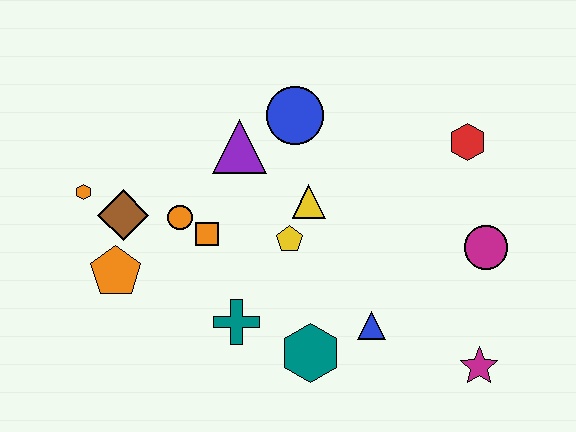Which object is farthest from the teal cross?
The red hexagon is farthest from the teal cross.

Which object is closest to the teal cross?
The teal hexagon is closest to the teal cross.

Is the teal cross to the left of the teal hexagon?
Yes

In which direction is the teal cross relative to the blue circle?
The teal cross is below the blue circle.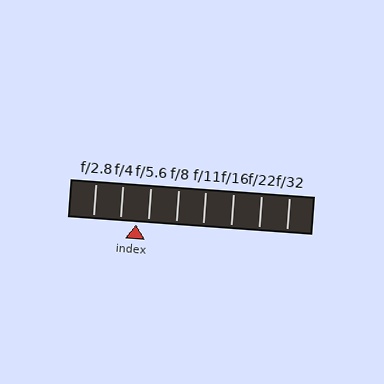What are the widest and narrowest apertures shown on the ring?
The widest aperture shown is f/2.8 and the narrowest is f/32.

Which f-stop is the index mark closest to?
The index mark is closest to f/5.6.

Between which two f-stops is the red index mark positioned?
The index mark is between f/4 and f/5.6.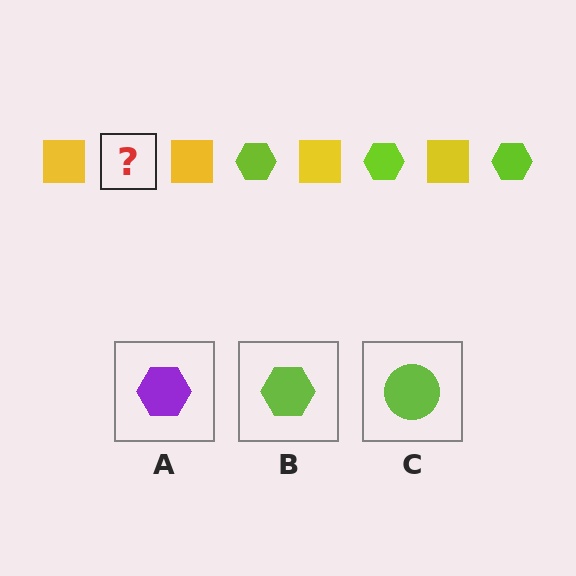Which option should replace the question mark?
Option B.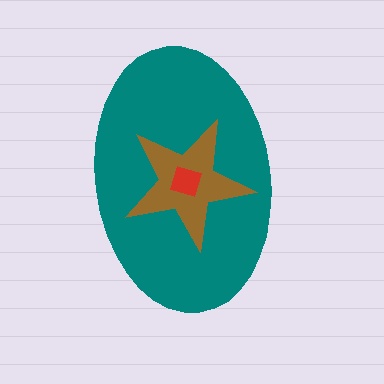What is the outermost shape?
The teal ellipse.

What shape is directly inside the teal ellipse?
The brown star.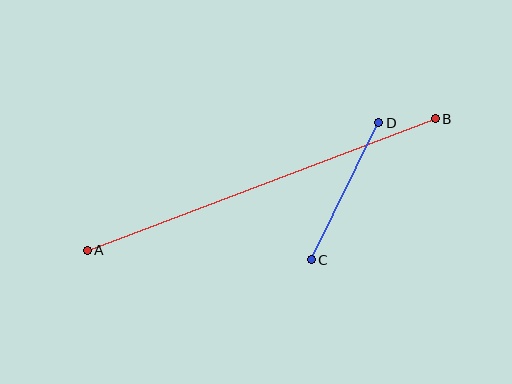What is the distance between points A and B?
The distance is approximately 372 pixels.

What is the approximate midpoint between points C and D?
The midpoint is at approximately (345, 191) pixels.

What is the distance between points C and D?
The distance is approximately 153 pixels.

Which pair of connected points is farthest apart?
Points A and B are farthest apart.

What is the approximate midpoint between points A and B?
The midpoint is at approximately (261, 184) pixels.